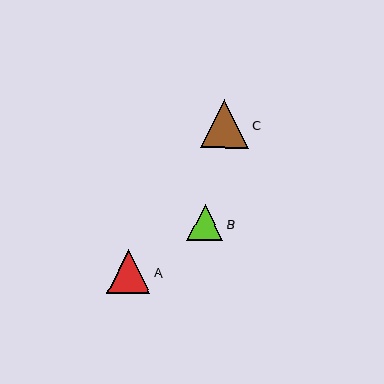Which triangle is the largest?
Triangle C is the largest with a size of approximately 49 pixels.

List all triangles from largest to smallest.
From largest to smallest: C, A, B.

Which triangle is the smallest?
Triangle B is the smallest with a size of approximately 36 pixels.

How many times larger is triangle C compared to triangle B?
Triangle C is approximately 1.4 times the size of triangle B.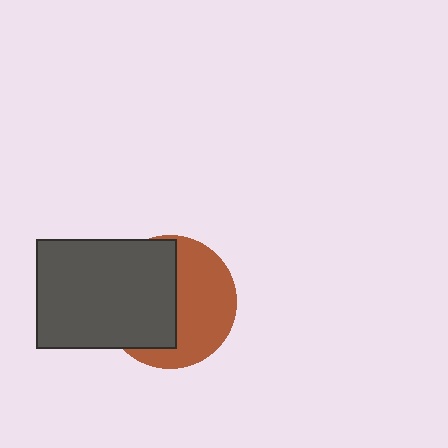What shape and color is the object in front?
The object in front is a dark gray rectangle.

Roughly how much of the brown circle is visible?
About half of it is visible (roughly 49%).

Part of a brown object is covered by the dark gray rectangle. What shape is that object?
It is a circle.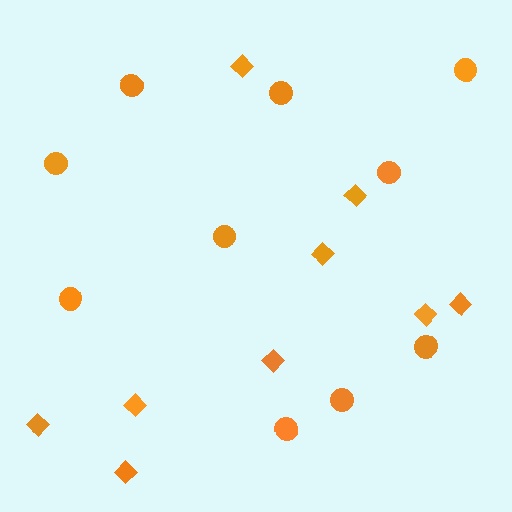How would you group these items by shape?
There are 2 groups: one group of circles (10) and one group of diamonds (9).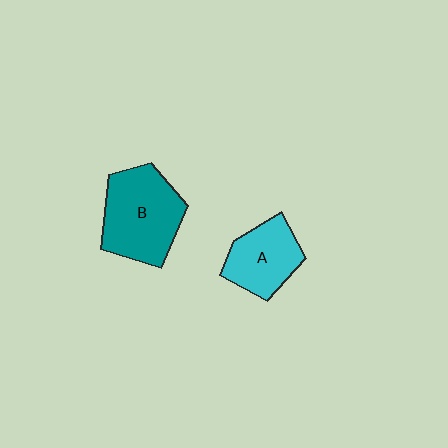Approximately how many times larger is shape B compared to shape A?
Approximately 1.4 times.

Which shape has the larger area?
Shape B (teal).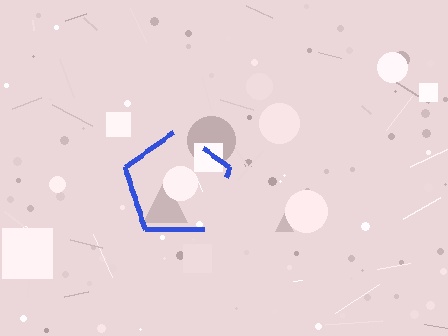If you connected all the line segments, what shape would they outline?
They would outline a pentagon.